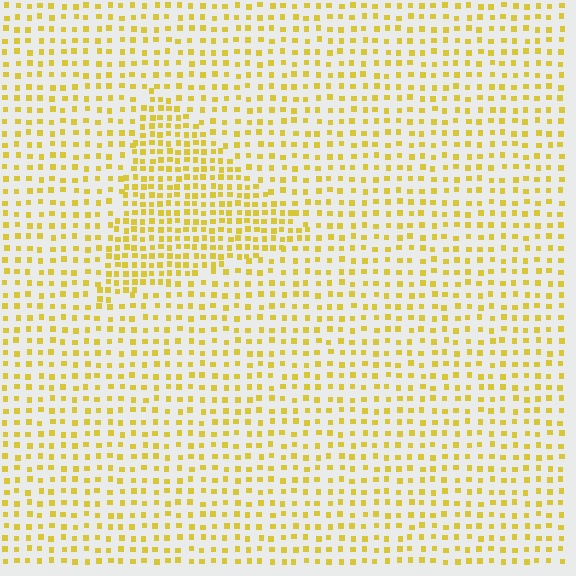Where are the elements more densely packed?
The elements are more densely packed inside the triangle boundary.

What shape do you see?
I see a triangle.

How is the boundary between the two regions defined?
The boundary is defined by a change in element density (approximately 1.8x ratio). All elements are the same color, size, and shape.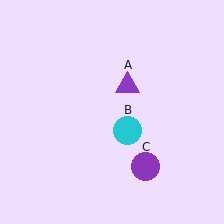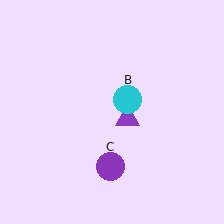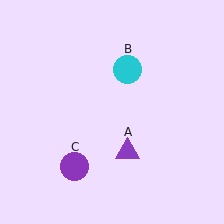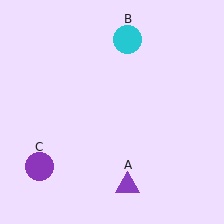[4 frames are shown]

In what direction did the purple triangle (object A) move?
The purple triangle (object A) moved down.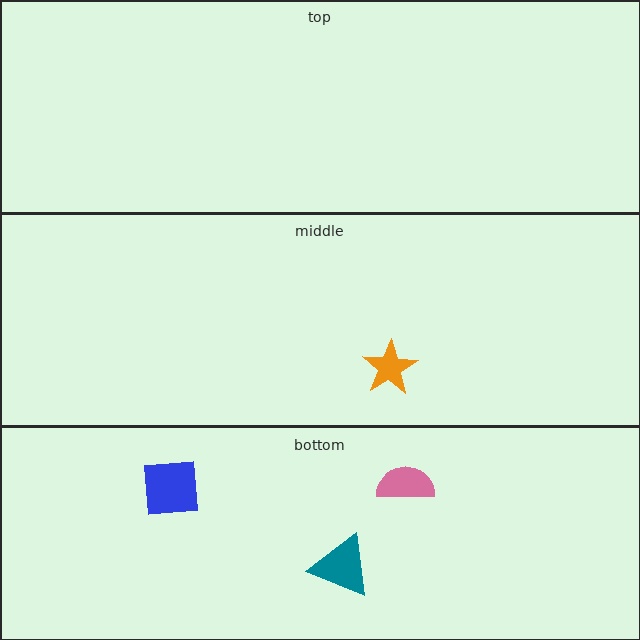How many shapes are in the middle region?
1.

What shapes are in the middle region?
The orange star.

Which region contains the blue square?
The bottom region.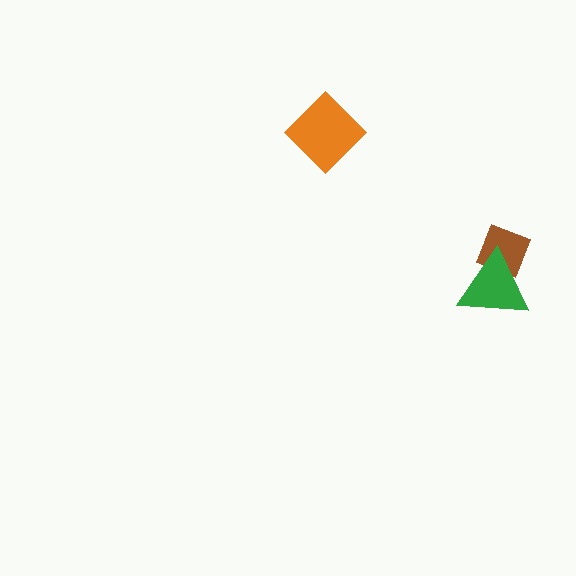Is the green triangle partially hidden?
No, no other shape covers it.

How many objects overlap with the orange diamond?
0 objects overlap with the orange diamond.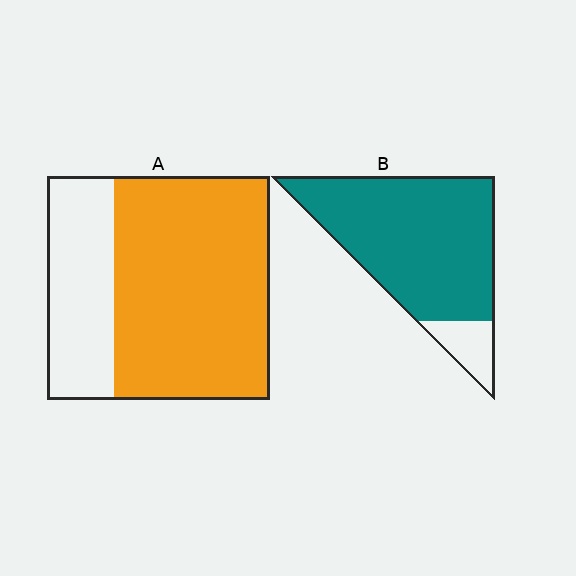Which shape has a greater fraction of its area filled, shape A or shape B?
Shape B.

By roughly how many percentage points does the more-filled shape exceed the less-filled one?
By roughly 20 percentage points (B over A).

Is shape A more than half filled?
Yes.